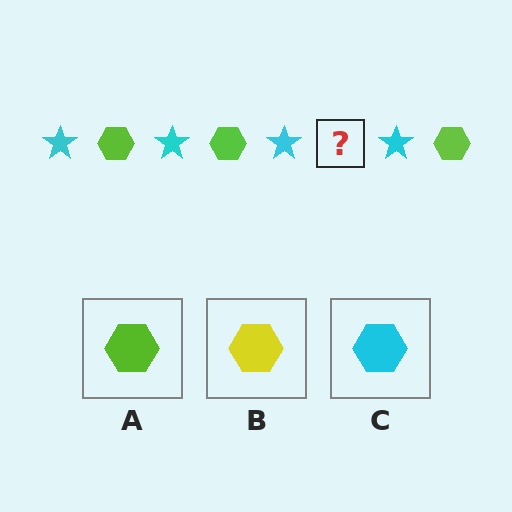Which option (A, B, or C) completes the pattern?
A.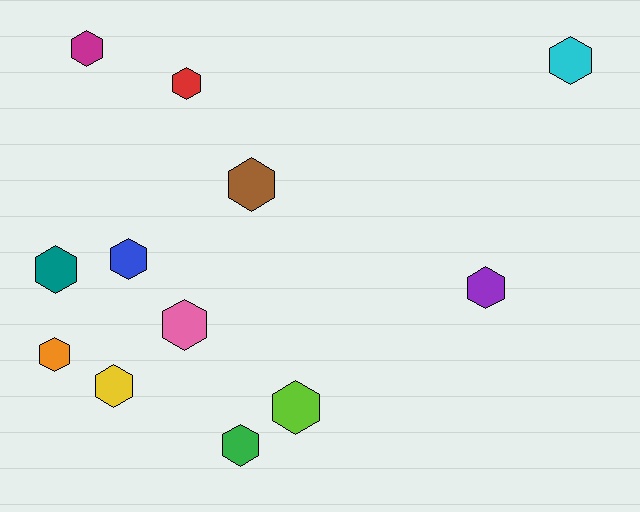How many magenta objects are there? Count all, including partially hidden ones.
There is 1 magenta object.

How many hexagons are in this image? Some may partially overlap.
There are 12 hexagons.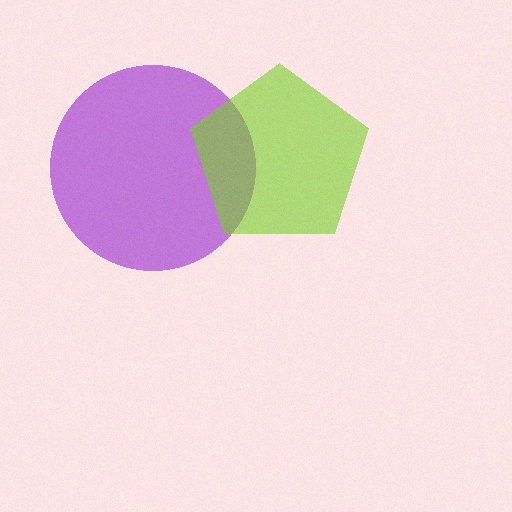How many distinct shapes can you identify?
There are 2 distinct shapes: a purple circle, a lime pentagon.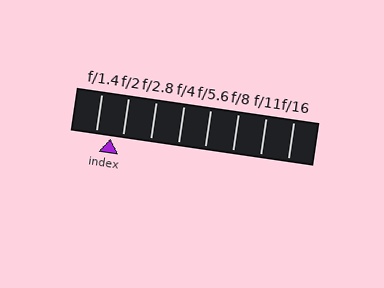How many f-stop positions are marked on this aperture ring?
There are 8 f-stop positions marked.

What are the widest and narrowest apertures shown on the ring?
The widest aperture shown is f/1.4 and the narrowest is f/16.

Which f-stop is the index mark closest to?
The index mark is closest to f/2.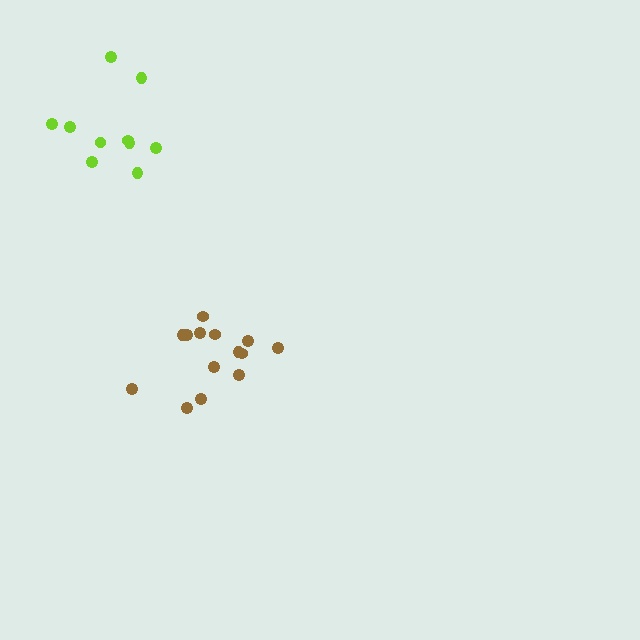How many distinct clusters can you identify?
There are 2 distinct clusters.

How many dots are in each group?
Group 1: 14 dots, Group 2: 10 dots (24 total).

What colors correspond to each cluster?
The clusters are colored: brown, lime.